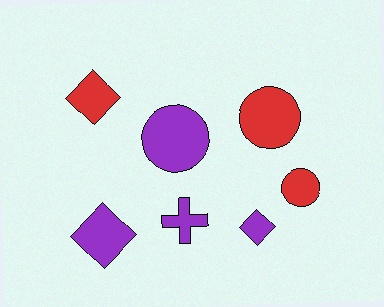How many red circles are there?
There are 2 red circles.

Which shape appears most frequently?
Diamond, with 3 objects.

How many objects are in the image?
There are 7 objects.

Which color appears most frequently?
Purple, with 4 objects.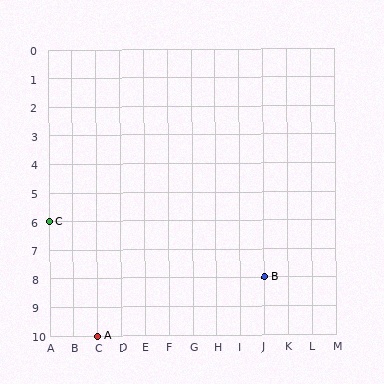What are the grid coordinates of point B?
Point B is at grid coordinates (J, 8).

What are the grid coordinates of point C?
Point C is at grid coordinates (A, 6).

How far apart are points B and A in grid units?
Points B and A are 7 columns and 2 rows apart (about 7.3 grid units diagonally).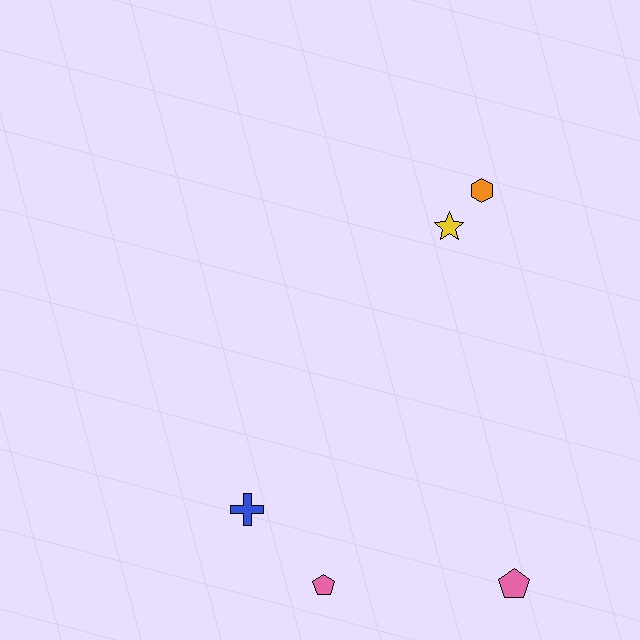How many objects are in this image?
There are 5 objects.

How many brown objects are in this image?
There are no brown objects.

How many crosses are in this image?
There is 1 cross.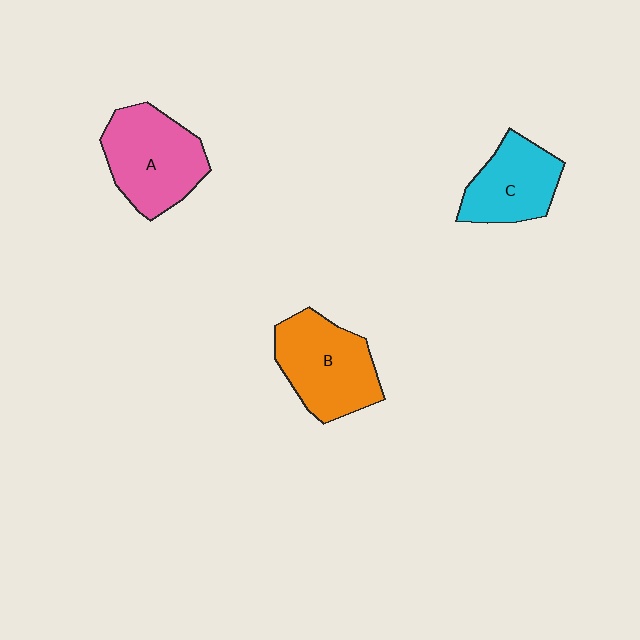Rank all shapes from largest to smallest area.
From largest to smallest: A (pink), B (orange), C (cyan).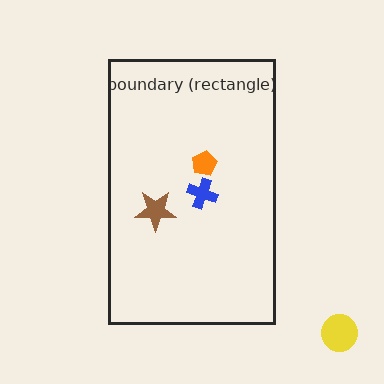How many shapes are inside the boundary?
3 inside, 1 outside.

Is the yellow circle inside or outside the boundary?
Outside.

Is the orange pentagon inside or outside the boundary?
Inside.